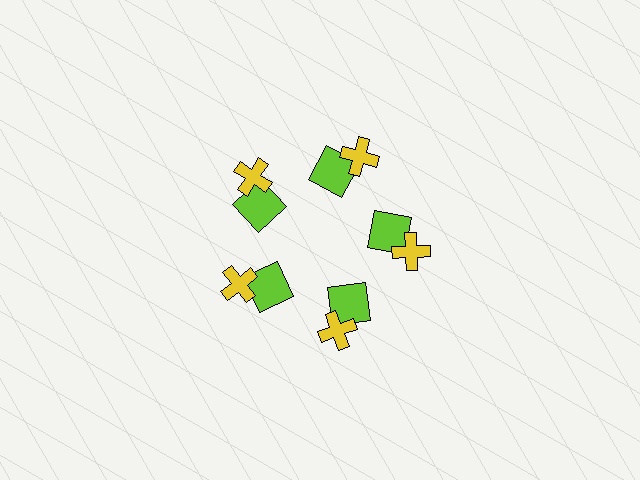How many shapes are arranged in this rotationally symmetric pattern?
There are 10 shapes, arranged in 5 groups of 2.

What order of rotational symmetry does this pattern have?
This pattern has 5-fold rotational symmetry.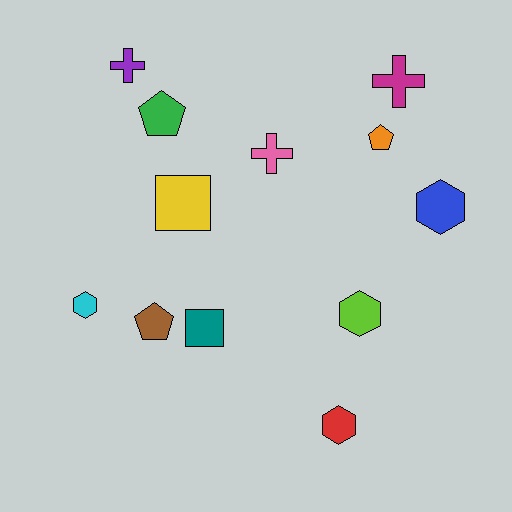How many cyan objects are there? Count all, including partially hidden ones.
There is 1 cyan object.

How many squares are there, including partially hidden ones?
There are 2 squares.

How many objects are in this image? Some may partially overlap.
There are 12 objects.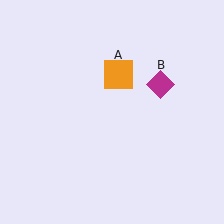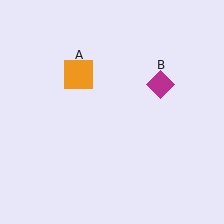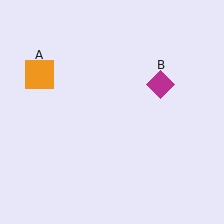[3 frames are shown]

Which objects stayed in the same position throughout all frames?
Magenta diamond (object B) remained stationary.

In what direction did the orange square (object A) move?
The orange square (object A) moved left.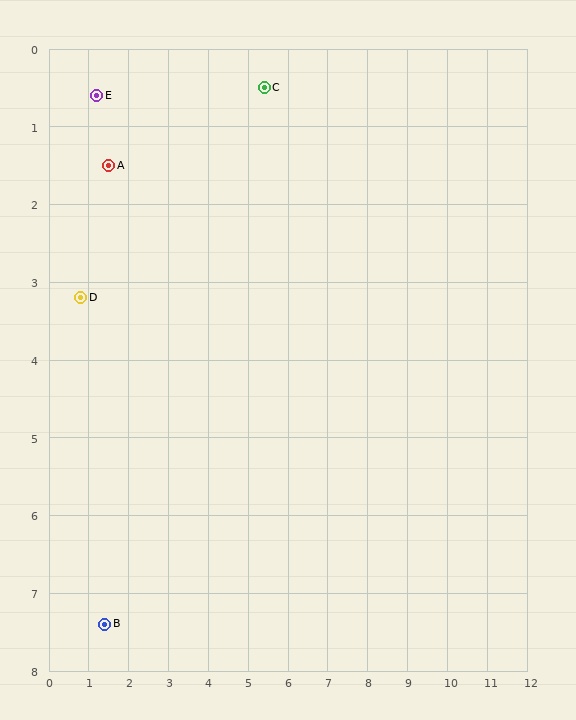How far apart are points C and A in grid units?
Points C and A are about 4.0 grid units apart.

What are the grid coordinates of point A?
Point A is at approximately (1.5, 1.5).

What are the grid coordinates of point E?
Point E is at approximately (1.2, 0.6).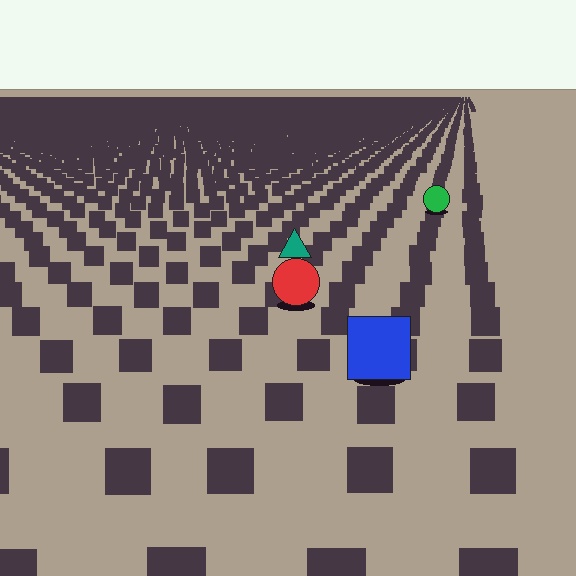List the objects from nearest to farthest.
From nearest to farthest: the blue square, the red circle, the teal triangle, the green circle.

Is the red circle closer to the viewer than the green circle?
Yes. The red circle is closer — you can tell from the texture gradient: the ground texture is coarser near it.